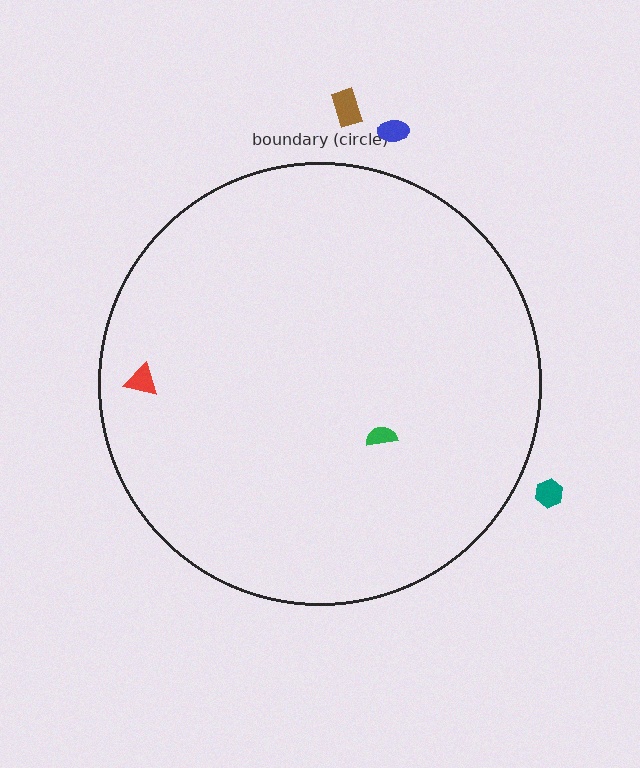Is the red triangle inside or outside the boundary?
Inside.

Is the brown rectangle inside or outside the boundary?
Outside.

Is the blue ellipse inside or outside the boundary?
Outside.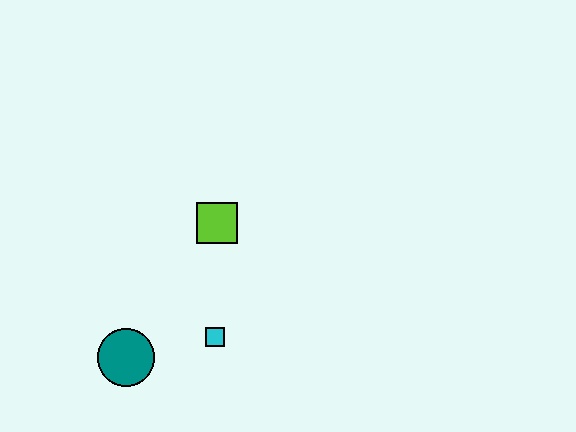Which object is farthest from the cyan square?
The lime square is farthest from the cyan square.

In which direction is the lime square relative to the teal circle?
The lime square is above the teal circle.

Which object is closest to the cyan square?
The teal circle is closest to the cyan square.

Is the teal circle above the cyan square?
No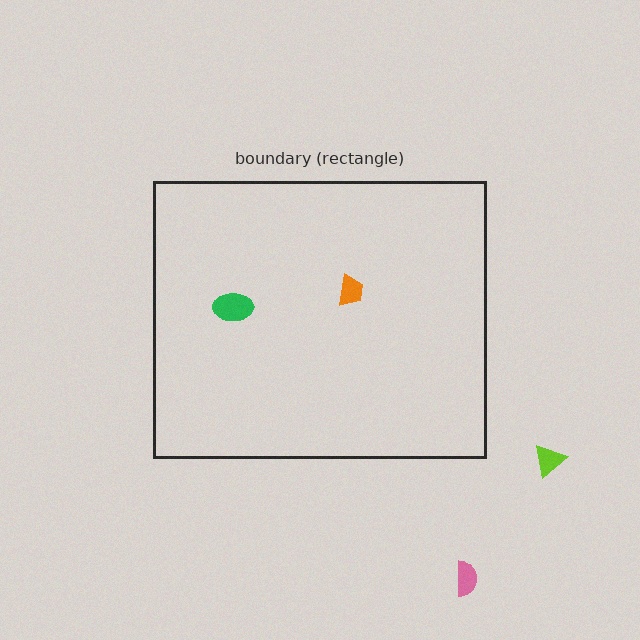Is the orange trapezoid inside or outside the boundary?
Inside.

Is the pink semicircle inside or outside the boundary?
Outside.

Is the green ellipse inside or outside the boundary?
Inside.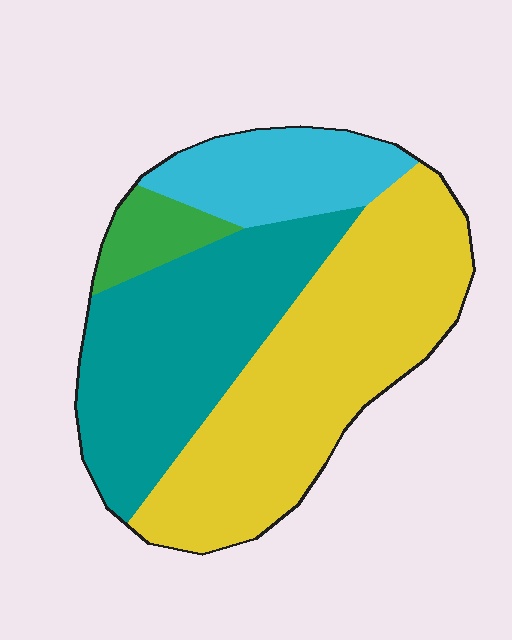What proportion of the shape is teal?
Teal takes up about one third (1/3) of the shape.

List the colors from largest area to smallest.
From largest to smallest: yellow, teal, cyan, green.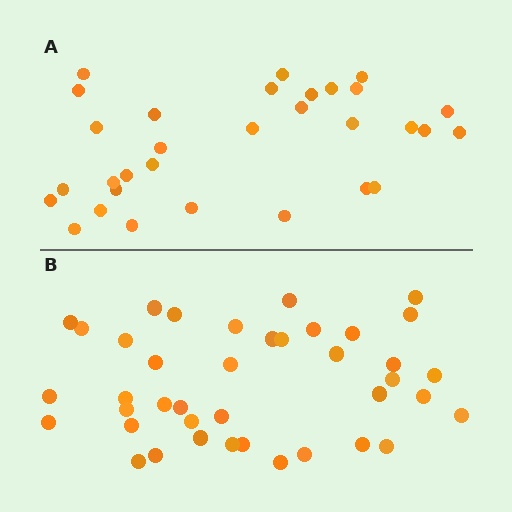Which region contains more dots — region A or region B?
Region B (the bottom region) has more dots.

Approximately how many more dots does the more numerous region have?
Region B has roughly 8 or so more dots than region A.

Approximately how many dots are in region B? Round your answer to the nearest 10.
About 40 dots.